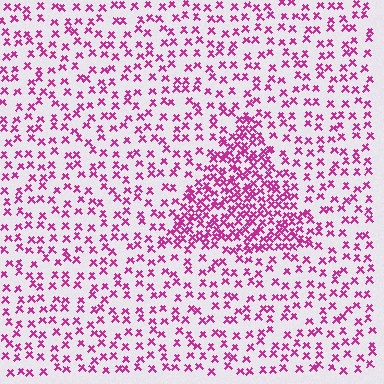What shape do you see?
I see a triangle.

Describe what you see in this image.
The image contains small magenta elements arranged at two different densities. A triangle-shaped region is visible where the elements are more densely packed than the surrounding area.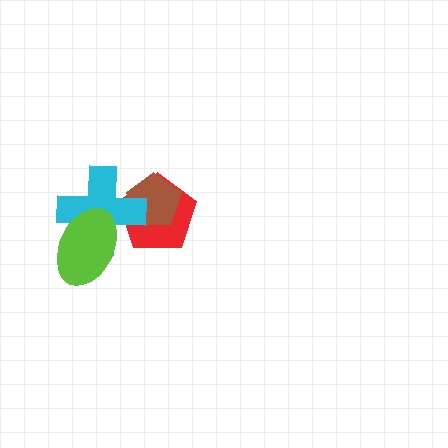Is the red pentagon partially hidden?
Yes, it is partially covered by another shape.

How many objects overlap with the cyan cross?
3 objects overlap with the cyan cross.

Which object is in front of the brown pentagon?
The cyan cross is in front of the brown pentagon.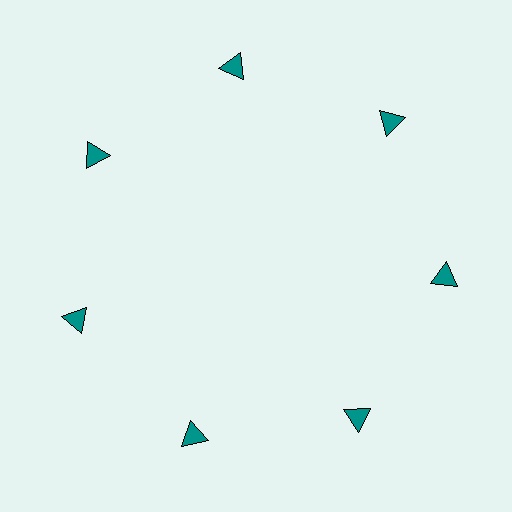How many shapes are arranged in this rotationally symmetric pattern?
There are 7 shapes, arranged in 7 groups of 1.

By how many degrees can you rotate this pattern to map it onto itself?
The pattern maps onto itself every 51 degrees of rotation.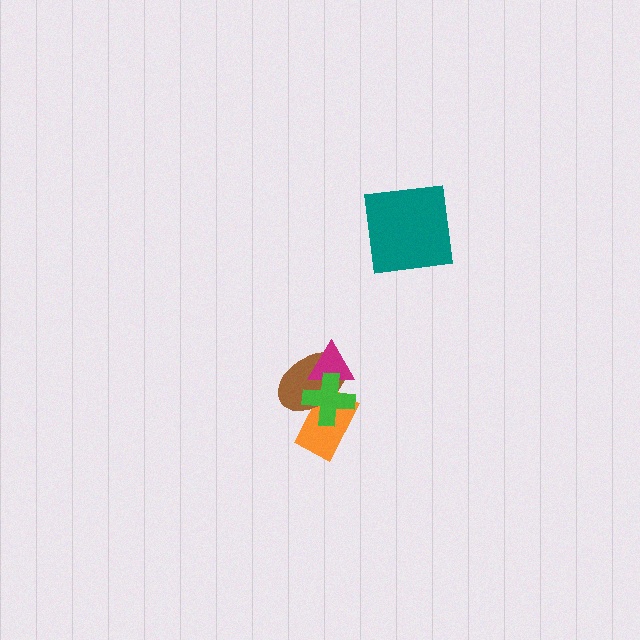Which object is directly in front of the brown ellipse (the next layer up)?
The magenta triangle is directly in front of the brown ellipse.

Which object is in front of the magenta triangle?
The green cross is in front of the magenta triangle.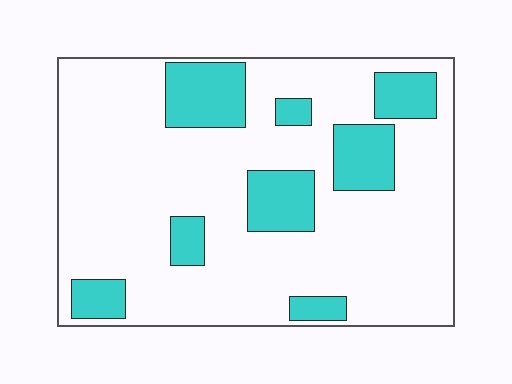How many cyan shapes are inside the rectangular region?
8.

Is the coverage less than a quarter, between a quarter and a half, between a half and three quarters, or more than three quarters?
Less than a quarter.